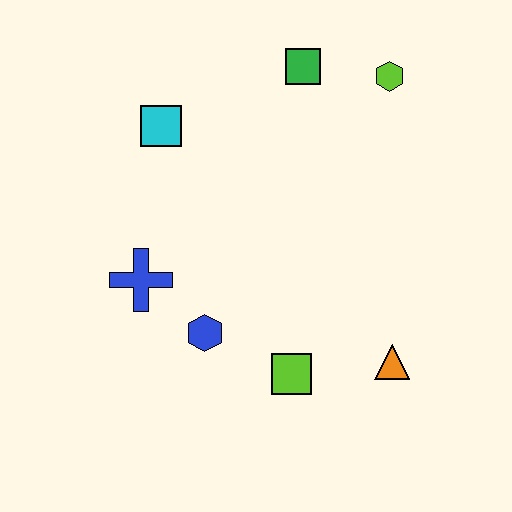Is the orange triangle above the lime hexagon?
No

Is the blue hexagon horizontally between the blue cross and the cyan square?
No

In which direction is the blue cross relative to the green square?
The blue cross is below the green square.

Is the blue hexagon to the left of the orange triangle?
Yes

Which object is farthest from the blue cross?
The lime hexagon is farthest from the blue cross.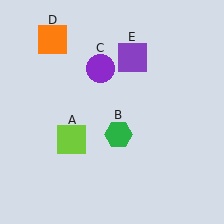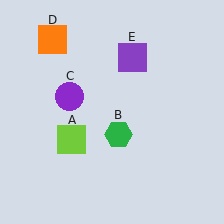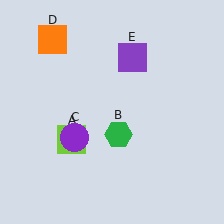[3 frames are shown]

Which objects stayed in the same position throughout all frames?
Lime square (object A) and green hexagon (object B) and orange square (object D) and purple square (object E) remained stationary.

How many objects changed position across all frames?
1 object changed position: purple circle (object C).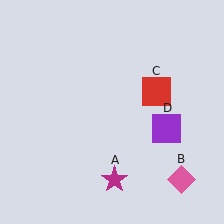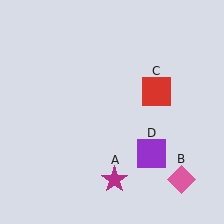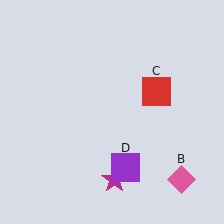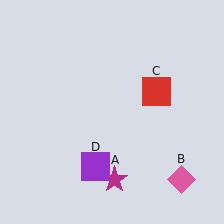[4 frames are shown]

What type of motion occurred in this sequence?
The purple square (object D) rotated clockwise around the center of the scene.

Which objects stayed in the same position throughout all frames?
Magenta star (object A) and pink diamond (object B) and red square (object C) remained stationary.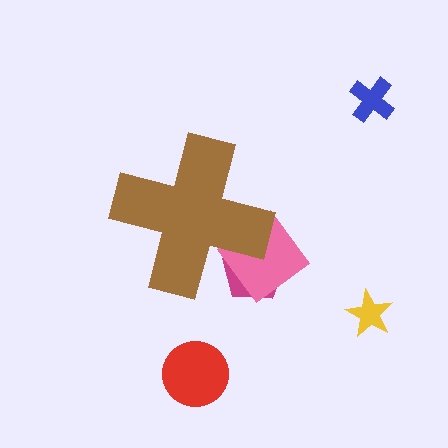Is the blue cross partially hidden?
No, the blue cross is fully visible.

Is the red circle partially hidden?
No, the red circle is fully visible.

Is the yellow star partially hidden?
No, the yellow star is fully visible.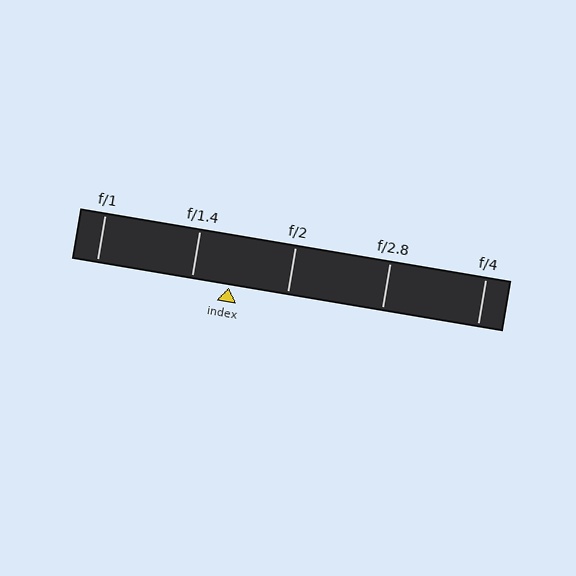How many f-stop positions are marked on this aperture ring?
There are 5 f-stop positions marked.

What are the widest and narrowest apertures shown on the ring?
The widest aperture shown is f/1 and the narrowest is f/4.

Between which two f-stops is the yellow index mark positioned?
The index mark is between f/1.4 and f/2.